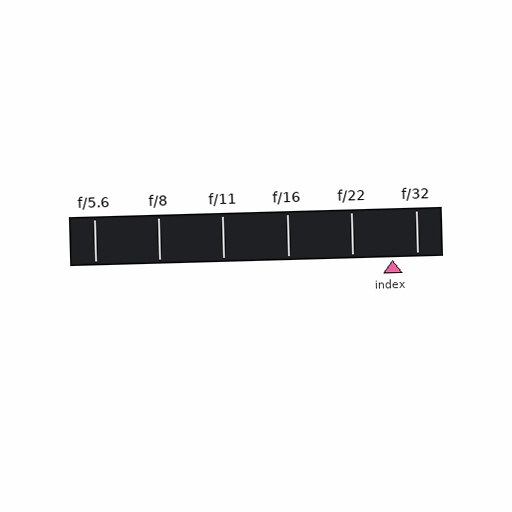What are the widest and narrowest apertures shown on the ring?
The widest aperture shown is f/5.6 and the narrowest is f/32.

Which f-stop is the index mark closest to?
The index mark is closest to f/32.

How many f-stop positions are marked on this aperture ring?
There are 6 f-stop positions marked.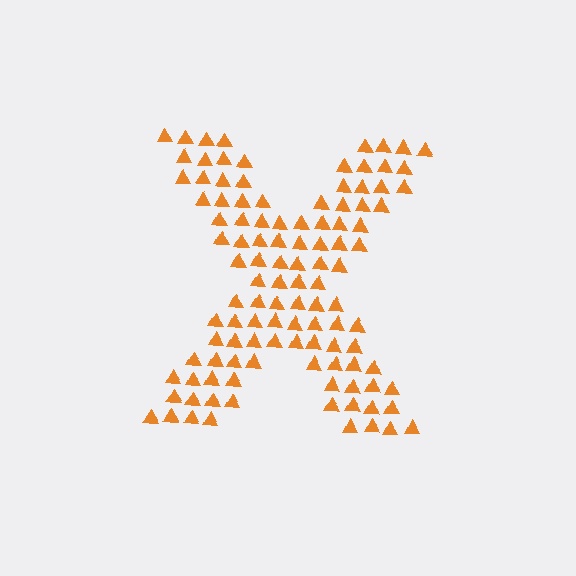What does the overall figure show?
The overall figure shows the letter X.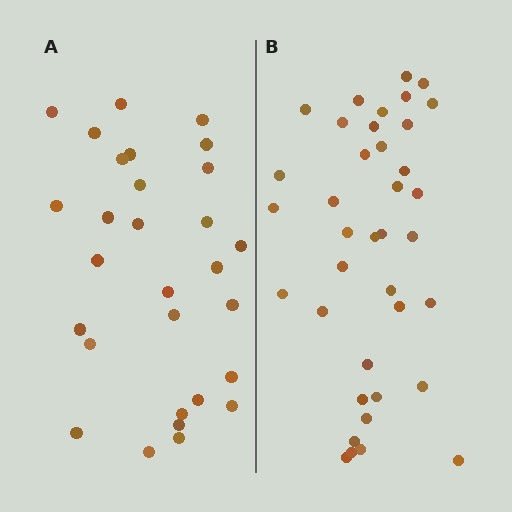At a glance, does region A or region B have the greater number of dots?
Region B (the right region) has more dots.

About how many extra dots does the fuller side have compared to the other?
Region B has roughly 8 or so more dots than region A.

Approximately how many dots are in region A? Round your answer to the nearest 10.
About 30 dots. (The exact count is 29, which rounds to 30.)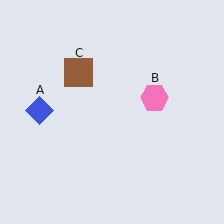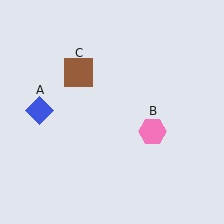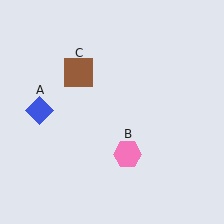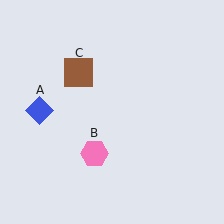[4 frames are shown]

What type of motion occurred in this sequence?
The pink hexagon (object B) rotated clockwise around the center of the scene.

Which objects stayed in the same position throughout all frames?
Blue diamond (object A) and brown square (object C) remained stationary.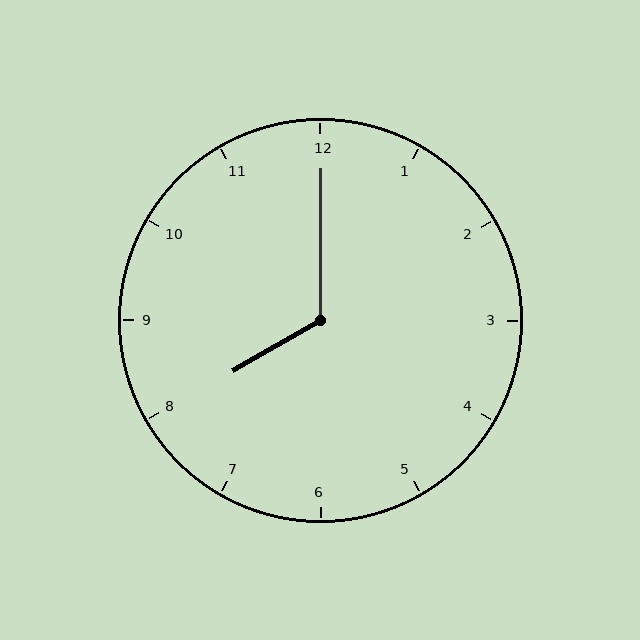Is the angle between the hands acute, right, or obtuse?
It is obtuse.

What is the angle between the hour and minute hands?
Approximately 120 degrees.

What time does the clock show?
8:00.